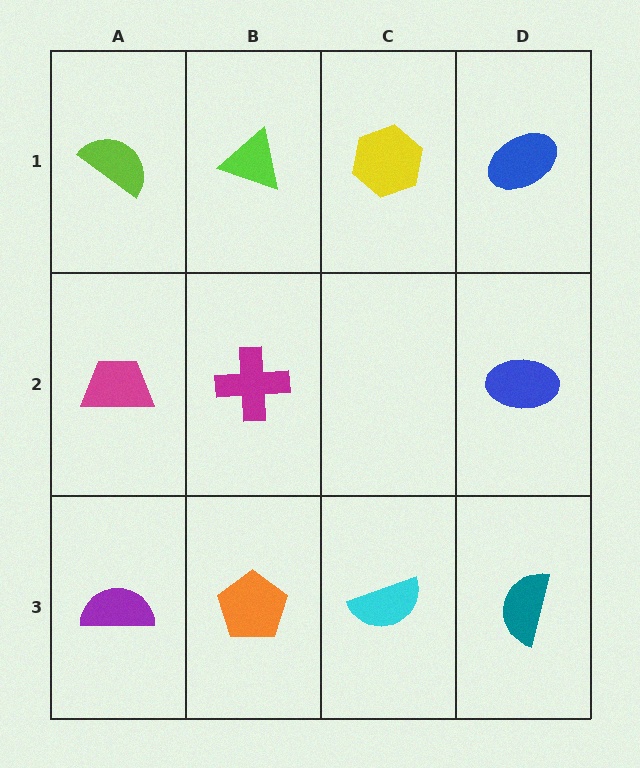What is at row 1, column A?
A lime semicircle.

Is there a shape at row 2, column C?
No, that cell is empty.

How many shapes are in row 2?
3 shapes.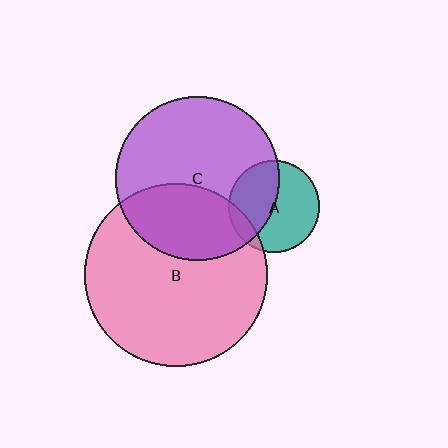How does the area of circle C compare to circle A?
Approximately 3.2 times.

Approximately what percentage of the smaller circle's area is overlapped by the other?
Approximately 35%.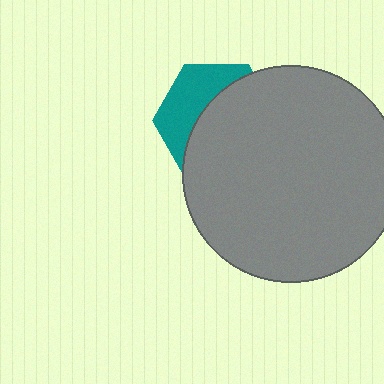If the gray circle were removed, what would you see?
You would see the complete teal hexagon.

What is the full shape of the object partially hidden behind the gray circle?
The partially hidden object is a teal hexagon.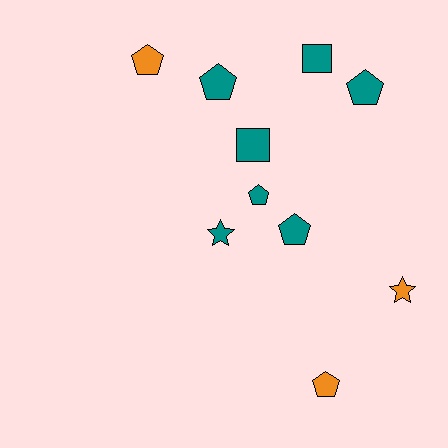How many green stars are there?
There are no green stars.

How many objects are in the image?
There are 10 objects.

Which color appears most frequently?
Teal, with 7 objects.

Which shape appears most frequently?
Pentagon, with 6 objects.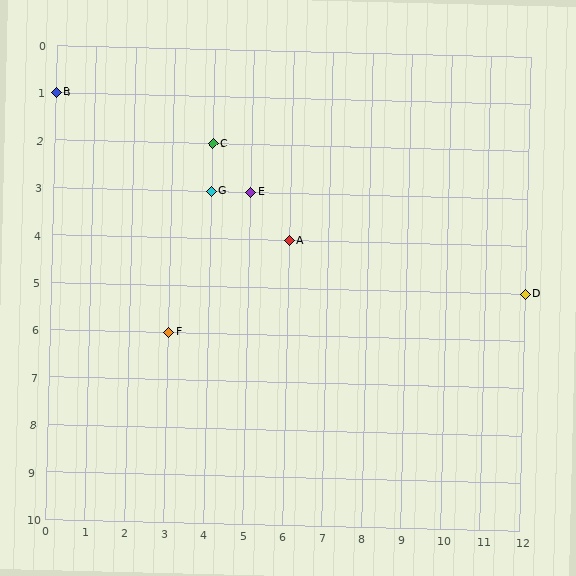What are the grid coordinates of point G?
Point G is at grid coordinates (4, 3).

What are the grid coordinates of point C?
Point C is at grid coordinates (4, 2).